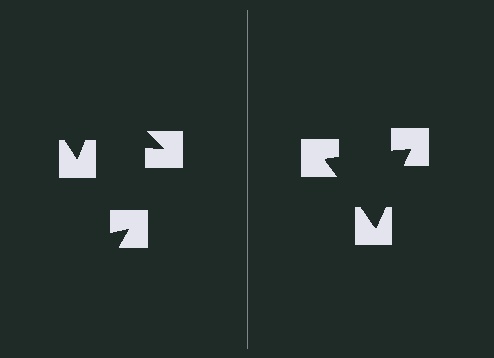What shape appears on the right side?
An illusory triangle.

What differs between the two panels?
The notched squares are positioned identically on both sides; only the wedge orientations differ. On the right they align to a triangle; on the left they are misaligned.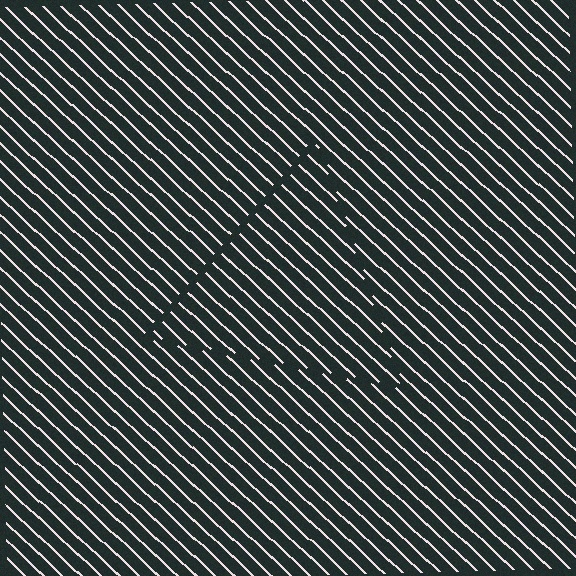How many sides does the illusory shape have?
3 sides — the line-ends trace a triangle.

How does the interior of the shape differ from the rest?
The interior of the shape contains the same grating, shifted by half a period — the contour is defined by the phase discontinuity where line-ends from the inner and outer gratings abut.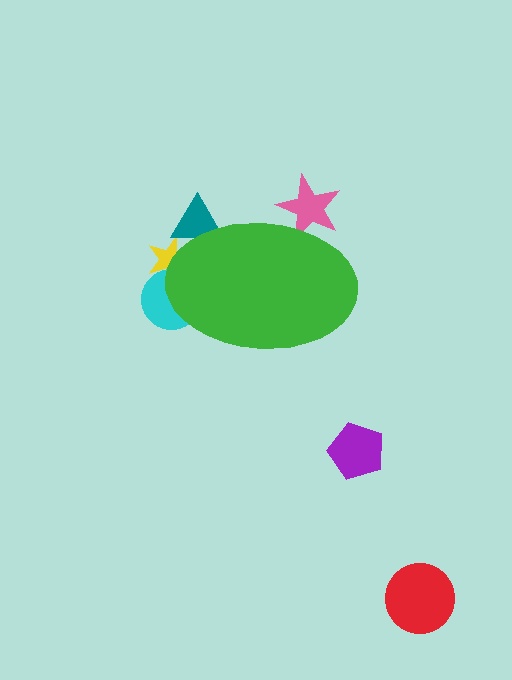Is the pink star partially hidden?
Yes, the pink star is partially hidden behind the green ellipse.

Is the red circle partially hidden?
No, the red circle is fully visible.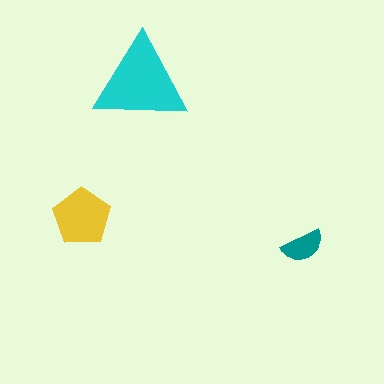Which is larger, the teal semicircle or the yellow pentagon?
The yellow pentagon.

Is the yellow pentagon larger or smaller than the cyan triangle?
Smaller.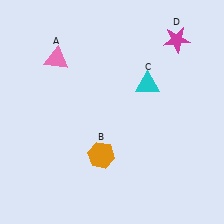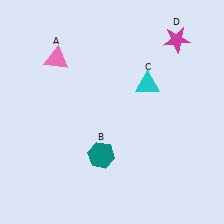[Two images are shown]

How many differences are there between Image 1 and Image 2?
There is 1 difference between the two images.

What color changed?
The hexagon (B) changed from orange in Image 1 to teal in Image 2.